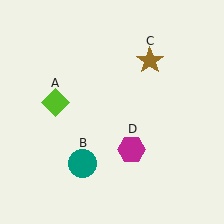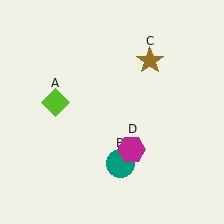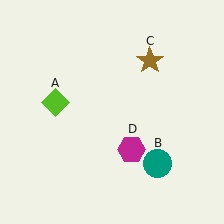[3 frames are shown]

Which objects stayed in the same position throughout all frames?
Lime diamond (object A) and brown star (object C) and magenta hexagon (object D) remained stationary.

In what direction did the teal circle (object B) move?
The teal circle (object B) moved right.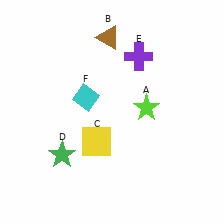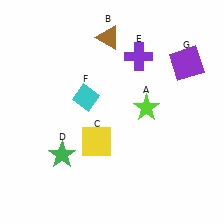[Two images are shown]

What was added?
A purple square (G) was added in Image 2.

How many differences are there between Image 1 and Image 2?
There is 1 difference between the two images.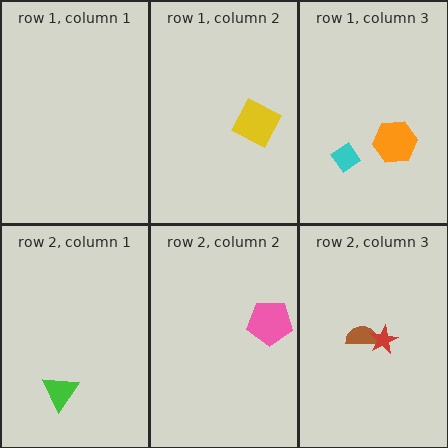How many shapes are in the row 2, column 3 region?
2.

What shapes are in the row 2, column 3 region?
The brown semicircle, the red star.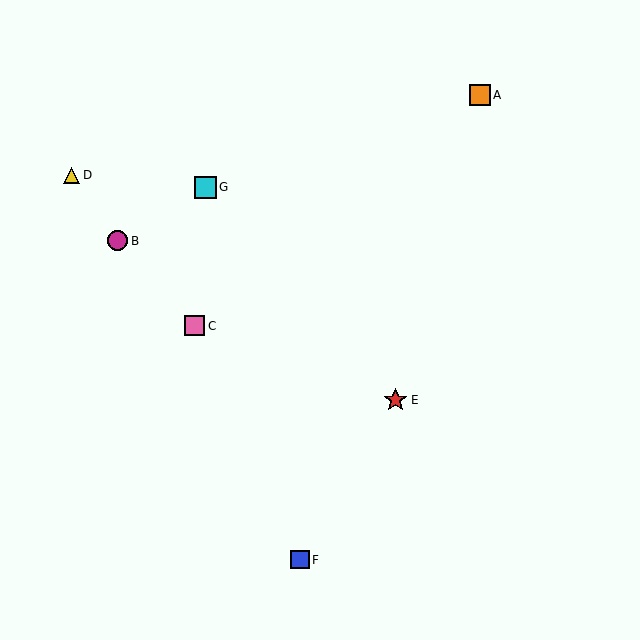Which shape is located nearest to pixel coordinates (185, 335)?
The pink square (labeled C) at (195, 326) is nearest to that location.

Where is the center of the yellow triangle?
The center of the yellow triangle is at (71, 175).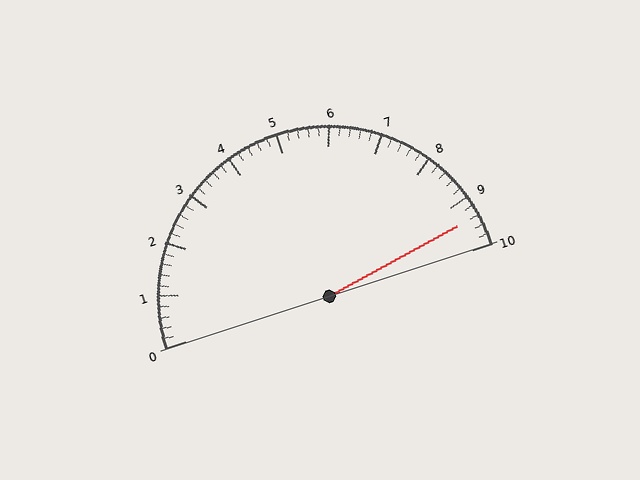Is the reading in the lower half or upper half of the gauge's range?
The reading is in the upper half of the range (0 to 10).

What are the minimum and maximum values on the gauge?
The gauge ranges from 0 to 10.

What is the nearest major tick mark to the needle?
The nearest major tick mark is 9.